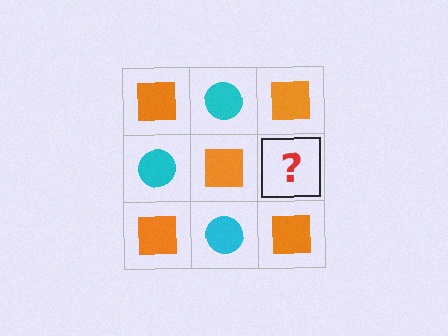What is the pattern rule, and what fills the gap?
The rule is that it alternates orange square and cyan circle in a checkerboard pattern. The gap should be filled with a cyan circle.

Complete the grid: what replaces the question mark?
The question mark should be replaced with a cyan circle.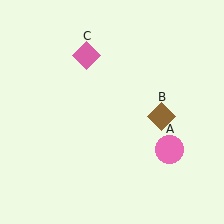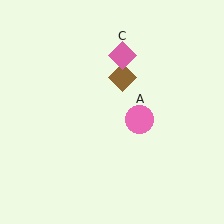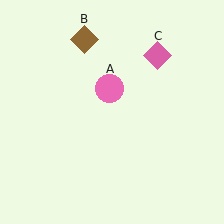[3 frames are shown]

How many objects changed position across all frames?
3 objects changed position: pink circle (object A), brown diamond (object B), pink diamond (object C).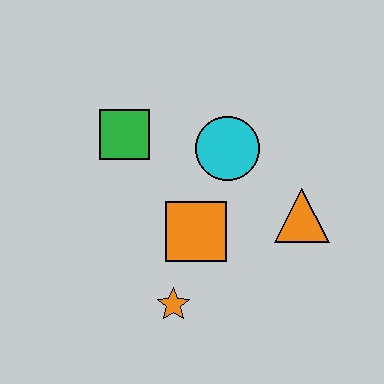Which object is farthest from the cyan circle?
The orange star is farthest from the cyan circle.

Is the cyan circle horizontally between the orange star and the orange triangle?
Yes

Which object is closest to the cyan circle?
The orange square is closest to the cyan circle.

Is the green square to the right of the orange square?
No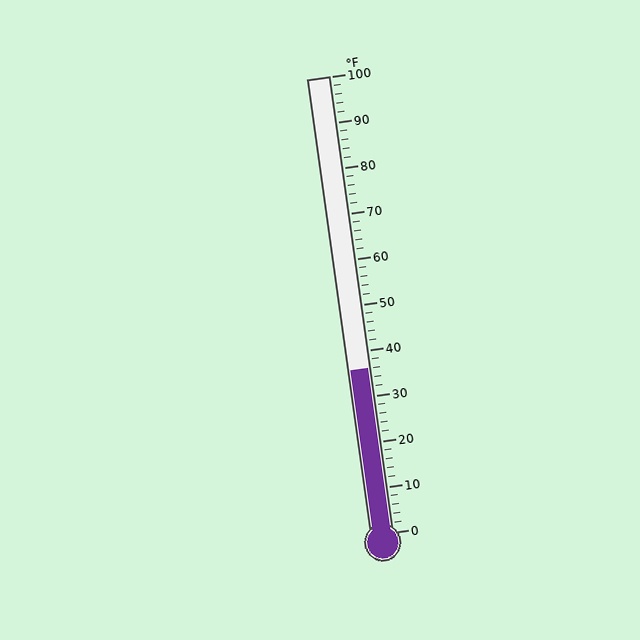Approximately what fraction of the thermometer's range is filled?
The thermometer is filled to approximately 35% of its range.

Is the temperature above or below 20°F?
The temperature is above 20°F.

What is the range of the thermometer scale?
The thermometer scale ranges from 0°F to 100°F.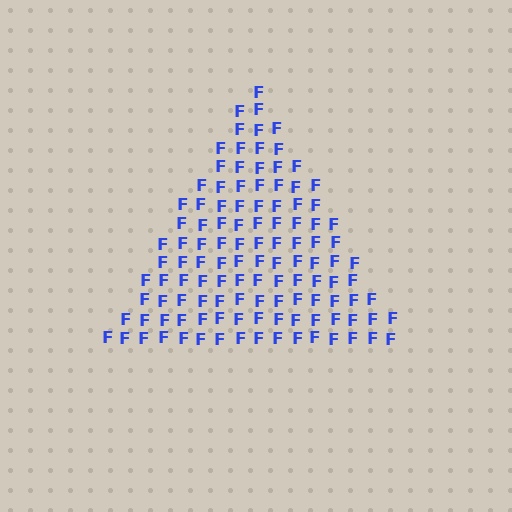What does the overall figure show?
The overall figure shows a triangle.